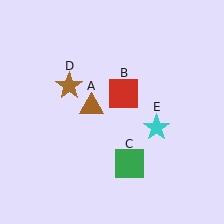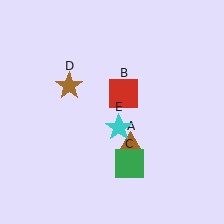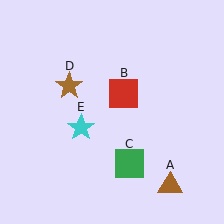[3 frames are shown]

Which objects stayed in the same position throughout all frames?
Red square (object B) and green square (object C) and brown star (object D) remained stationary.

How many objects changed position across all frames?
2 objects changed position: brown triangle (object A), cyan star (object E).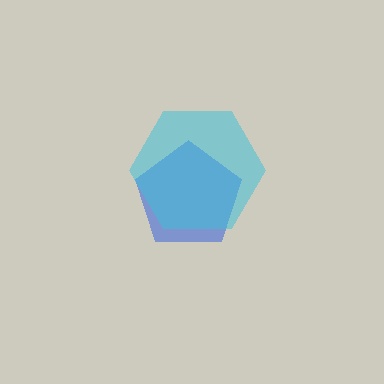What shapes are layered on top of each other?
The layered shapes are: a blue pentagon, a cyan hexagon.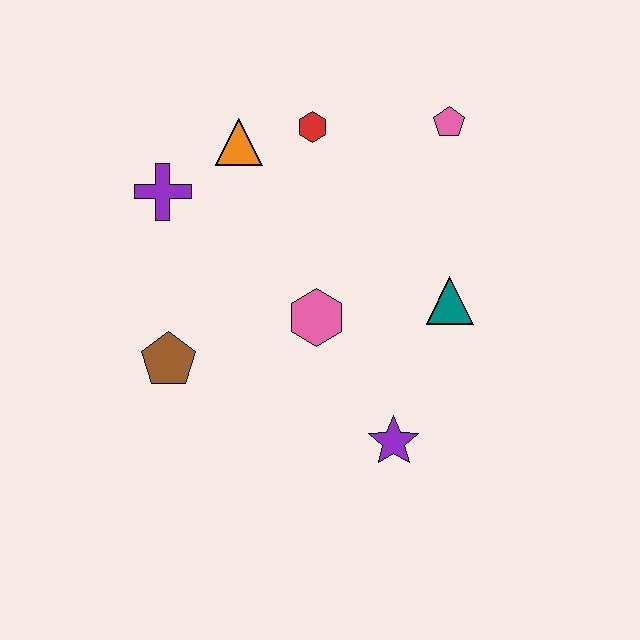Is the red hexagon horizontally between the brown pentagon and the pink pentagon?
Yes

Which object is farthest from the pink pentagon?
The brown pentagon is farthest from the pink pentagon.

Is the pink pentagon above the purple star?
Yes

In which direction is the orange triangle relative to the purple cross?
The orange triangle is to the right of the purple cross.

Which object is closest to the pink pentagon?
The red hexagon is closest to the pink pentagon.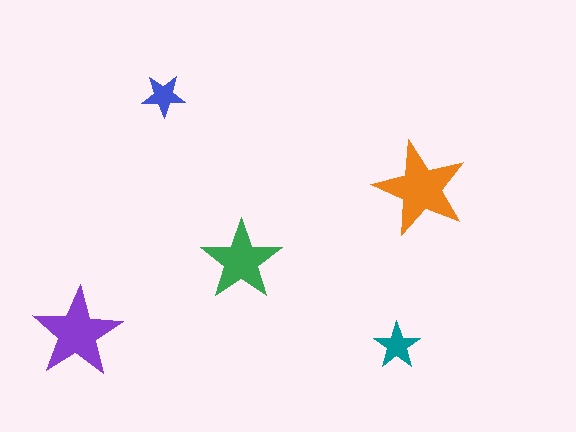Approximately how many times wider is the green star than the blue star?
About 2 times wider.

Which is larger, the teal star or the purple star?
The purple one.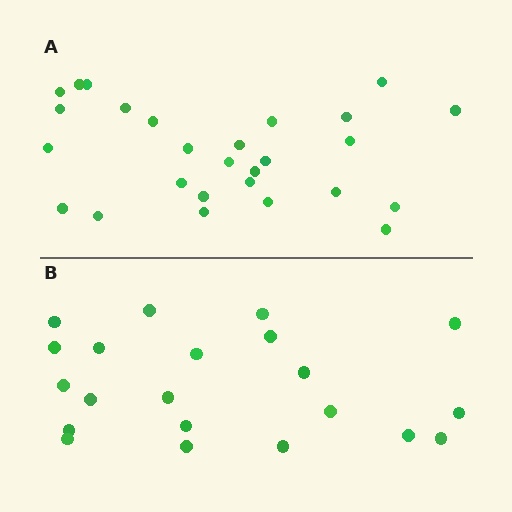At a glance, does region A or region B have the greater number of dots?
Region A (the top region) has more dots.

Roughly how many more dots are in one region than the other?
Region A has about 6 more dots than region B.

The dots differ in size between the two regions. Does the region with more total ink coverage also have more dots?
No. Region B has more total ink coverage because its dots are larger, but region A actually contains more individual dots. Total area can be misleading — the number of items is what matters here.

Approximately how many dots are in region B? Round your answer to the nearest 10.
About 20 dots. (The exact count is 21, which rounds to 20.)